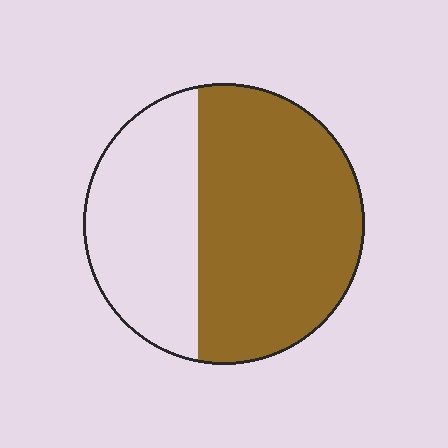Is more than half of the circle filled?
Yes.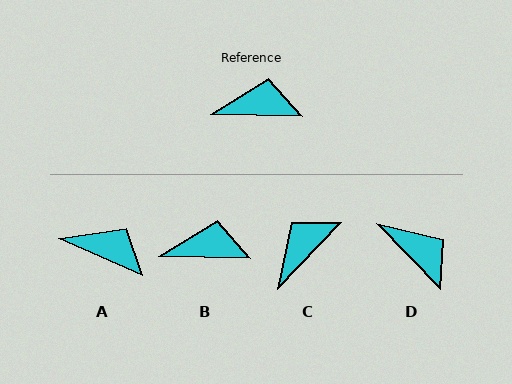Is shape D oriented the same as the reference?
No, it is off by about 45 degrees.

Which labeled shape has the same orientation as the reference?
B.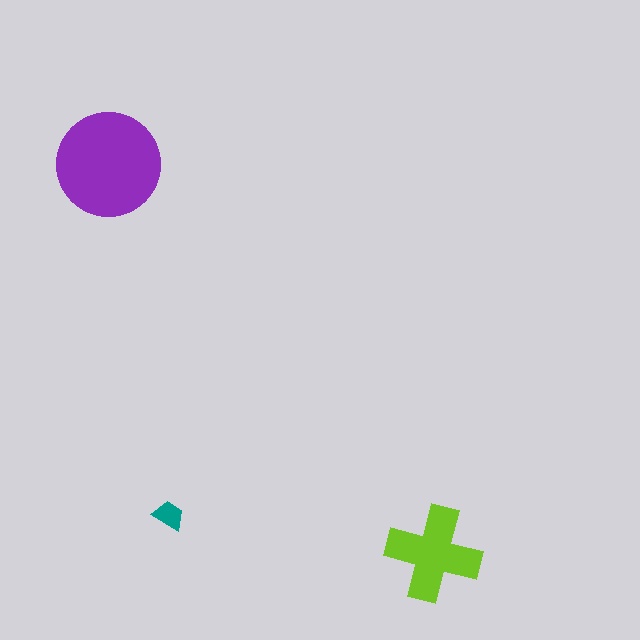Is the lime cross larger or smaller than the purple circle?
Smaller.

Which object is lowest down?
The lime cross is bottommost.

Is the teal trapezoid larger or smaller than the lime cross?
Smaller.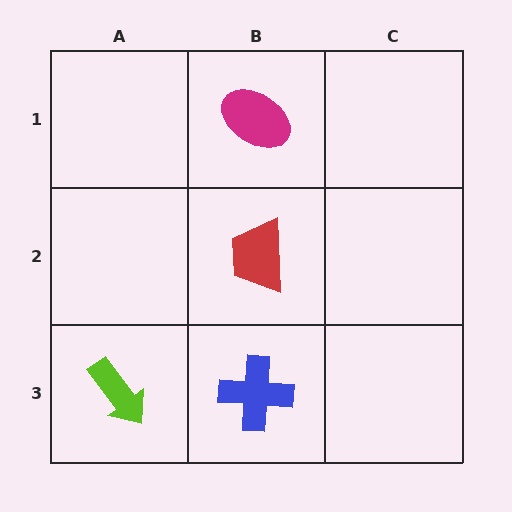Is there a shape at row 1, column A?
No, that cell is empty.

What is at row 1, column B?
A magenta ellipse.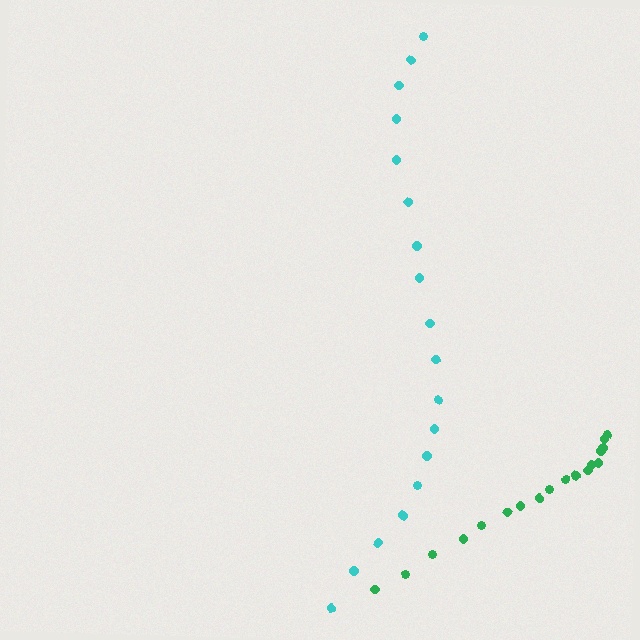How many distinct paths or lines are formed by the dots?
There are 2 distinct paths.